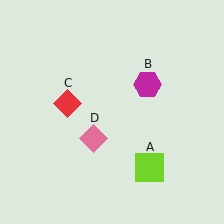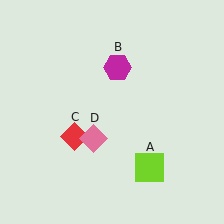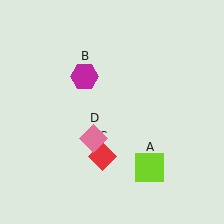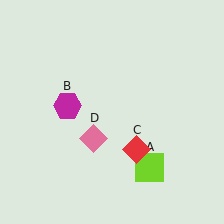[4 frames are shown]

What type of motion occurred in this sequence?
The magenta hexagon (object B), red diamond (object C) rotated counterclockwise around the center of the scene.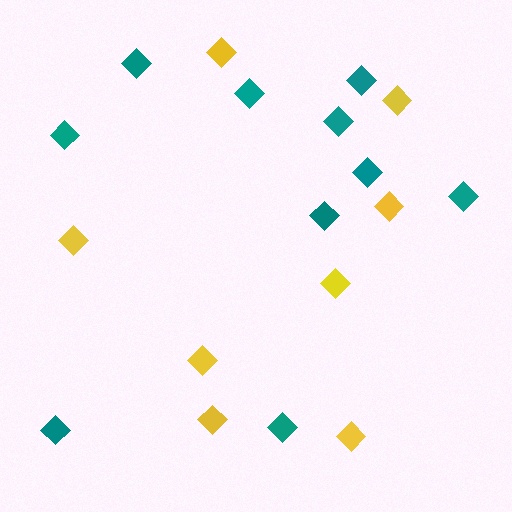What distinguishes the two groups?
There are 2 groups: one group of teal diamonds (10) and one group of yellow diamonds (8).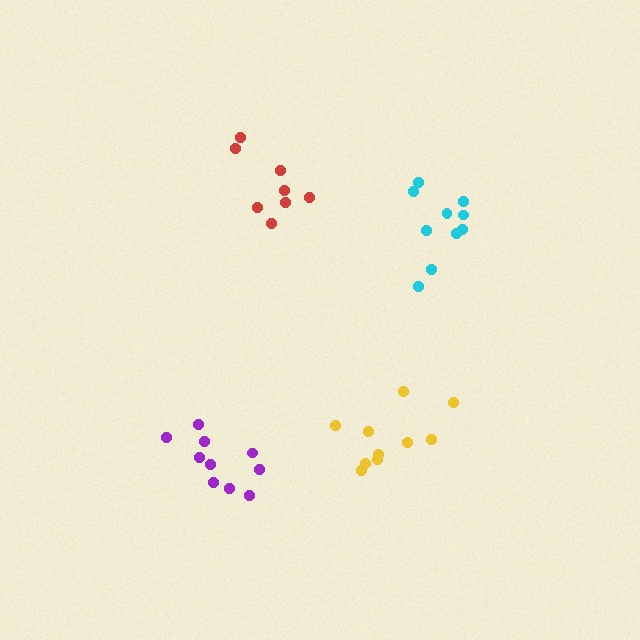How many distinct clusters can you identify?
There are 4 distinct clusters.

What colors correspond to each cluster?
The clusters are colored: yellow, purple, cyan, red.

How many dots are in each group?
Group 1: 10 dots, Group 2: 10 dots, Group 3: 10 dots, Group 4: 8 dots (38 total).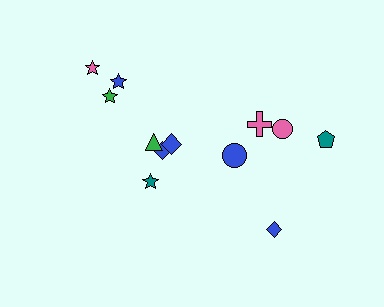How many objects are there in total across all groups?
There are 12 objects.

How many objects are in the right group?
There are 5 objects.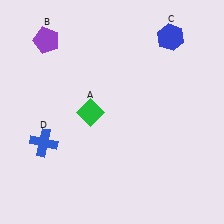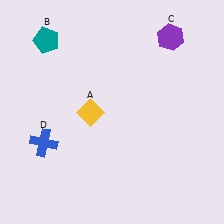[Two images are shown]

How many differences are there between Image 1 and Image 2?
There are 3 differences between the two images.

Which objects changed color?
A changed from green to yellow. B changed from purple to teal. C changed from blue to purple.